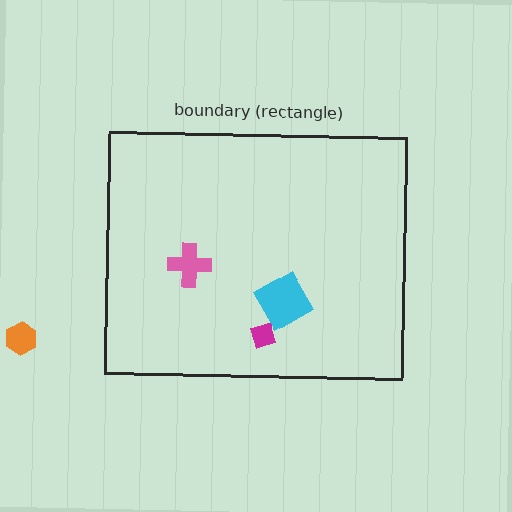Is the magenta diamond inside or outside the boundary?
Inside.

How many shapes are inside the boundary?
3 inside, 1 outside.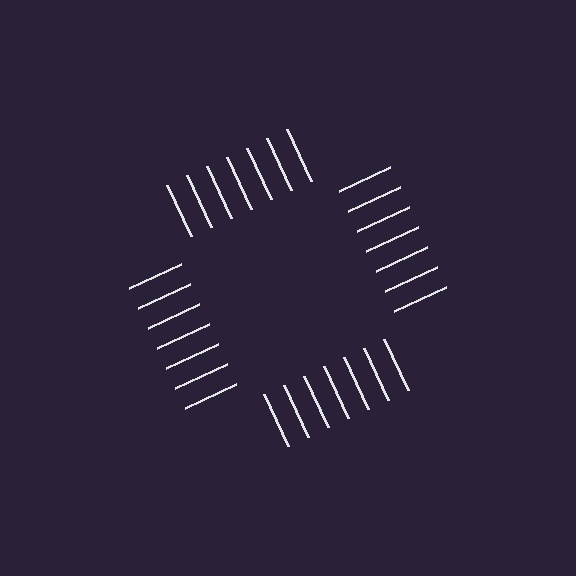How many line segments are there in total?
28 — 7 along each of the 4 edges.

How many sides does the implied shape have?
4 sides — the line-ends trace a square.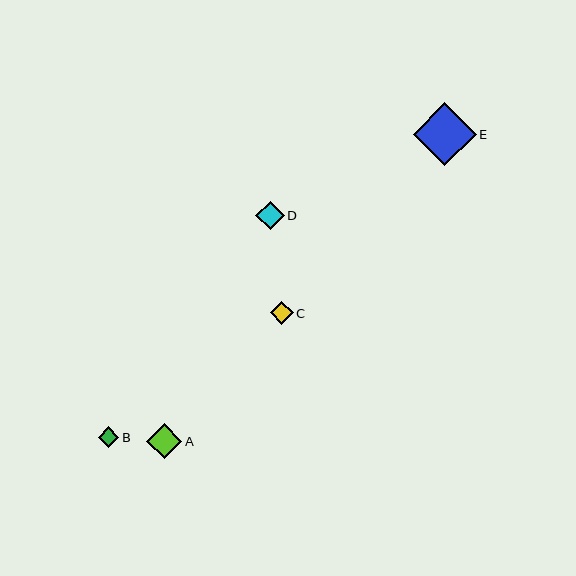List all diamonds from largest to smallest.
From largest to smallest: E, A, D, C, B.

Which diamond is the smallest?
Diamond B is the smallest with a size of approximately 21 pixels.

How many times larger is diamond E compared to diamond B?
Diamond E is approximately 3.0 times the size of diamond B.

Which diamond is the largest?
Diamond E is the largest with a size of approximately 63 pixels.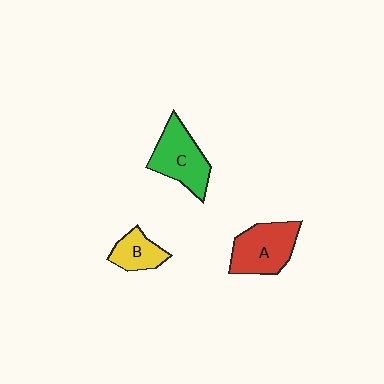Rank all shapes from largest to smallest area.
From largest to smallest: A (red), C (green), B (yellow).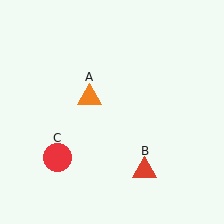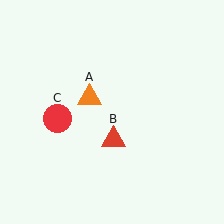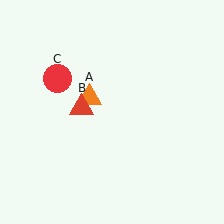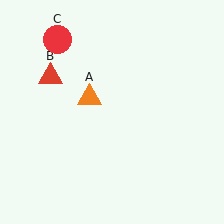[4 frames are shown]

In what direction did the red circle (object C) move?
The red circle (object C) moved up.